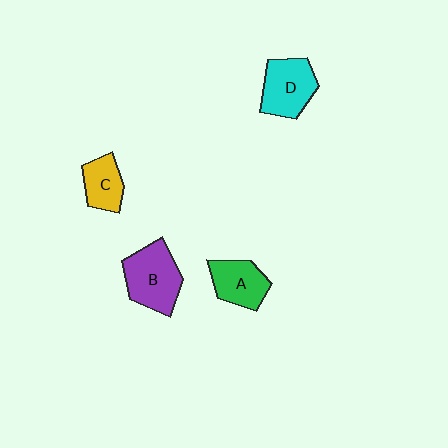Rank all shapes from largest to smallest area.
From largest to smallest: B (purple), D (cyan), A (green), C (yellow).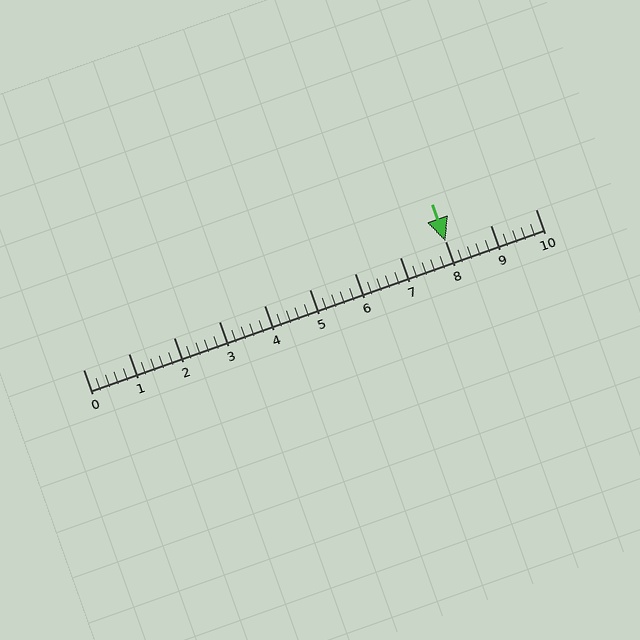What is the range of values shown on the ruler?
The ruler shows values from 0 to 10.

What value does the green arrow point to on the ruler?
The green arrow points to approximately 8.0.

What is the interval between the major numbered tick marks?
The major tick marks are spaced 1 units apart.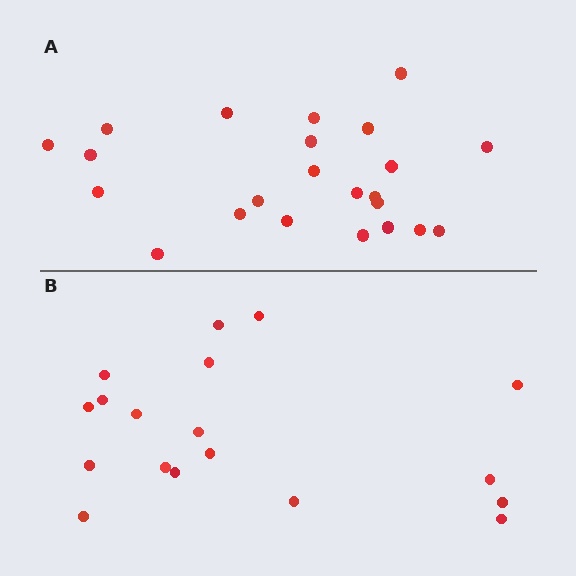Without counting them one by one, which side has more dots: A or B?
Region A (the top region) has more dots.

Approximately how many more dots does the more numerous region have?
Region A has about 5 more dots than region B.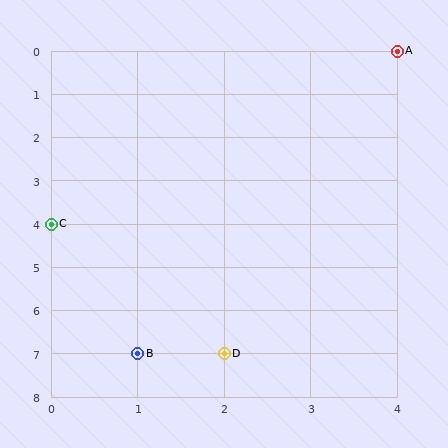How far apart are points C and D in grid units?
Points C and D are 2 columns and 3 rows apart (about 3.6 grid units diagonally).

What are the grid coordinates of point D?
Point D is at grid coordinates (2, 7).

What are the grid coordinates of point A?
Point A is at grid coordinates (4, 0).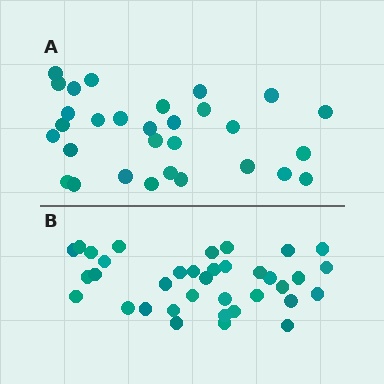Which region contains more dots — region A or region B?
Region B (the bottom region) has more dots.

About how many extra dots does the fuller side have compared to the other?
Region B has about 6 more dots than region A.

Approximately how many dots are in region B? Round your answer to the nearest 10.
About 40 dots. (The exact count is 36, which rounds to 40.)